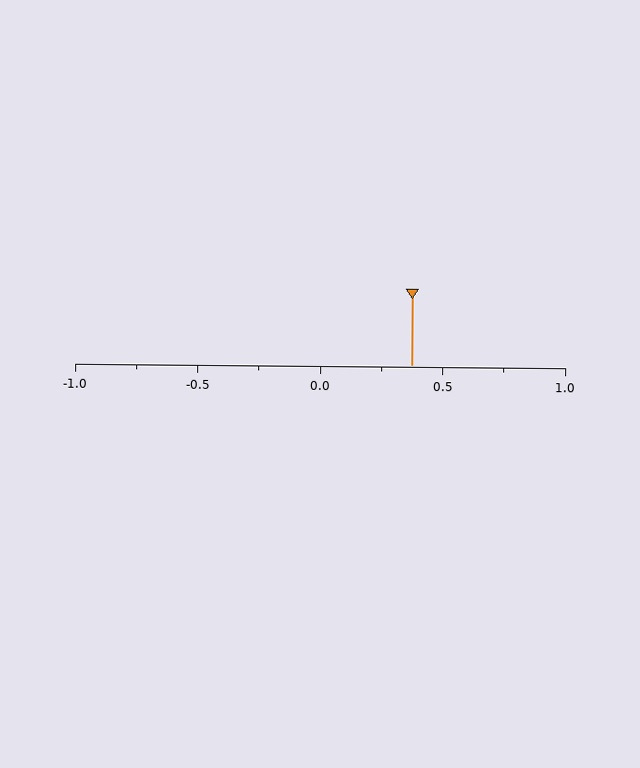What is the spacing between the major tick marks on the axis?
The major ticks are spaced 0.5 apart.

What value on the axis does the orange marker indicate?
The marker indicates approximately 0.38.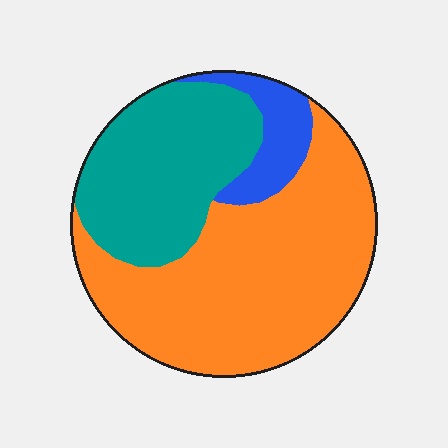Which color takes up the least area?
Blue, at roughly 10%.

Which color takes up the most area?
Orange, at roughly 55%.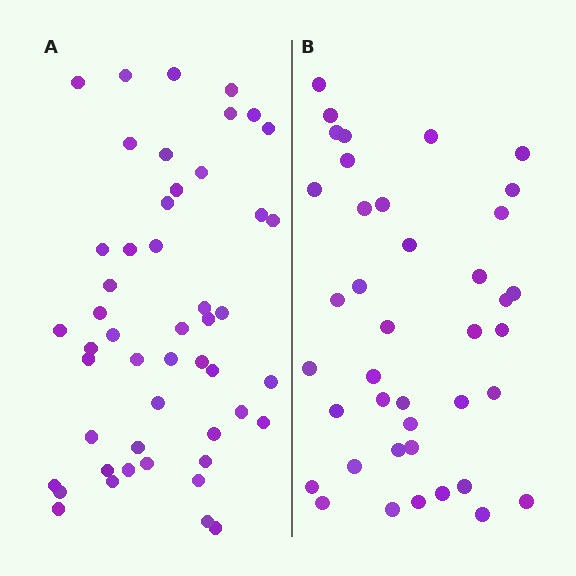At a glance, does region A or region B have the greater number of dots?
Region A (the left region) has more dots.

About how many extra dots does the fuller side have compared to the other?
Region A has roughly 8 or so more dots than region B.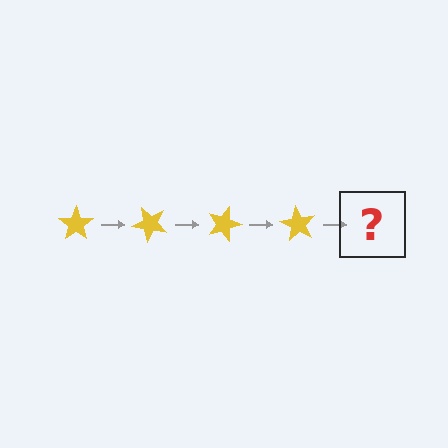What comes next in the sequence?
The next element should be a yellow star rotated 180 degrees.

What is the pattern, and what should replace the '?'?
The pattern is that the star rotates 45 degrees each step. The '?' should be a yellow star rotated 180 degrees.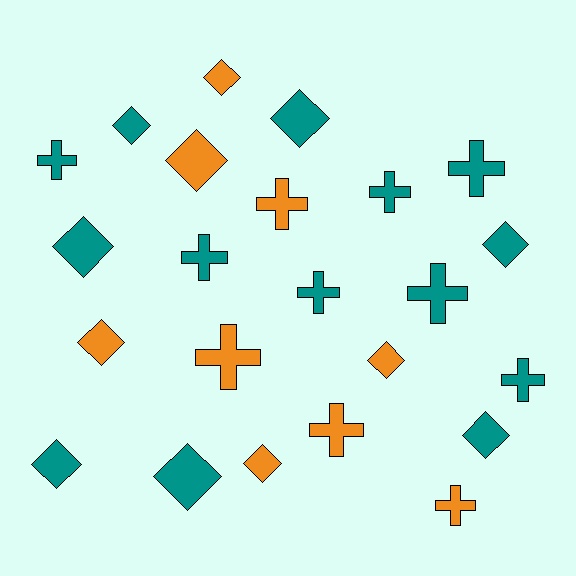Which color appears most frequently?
Teal, with 14 objects.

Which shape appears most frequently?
Diamond, with 12 objects.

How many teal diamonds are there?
There are 7 teal diamonds.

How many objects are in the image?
There are 23 objects.